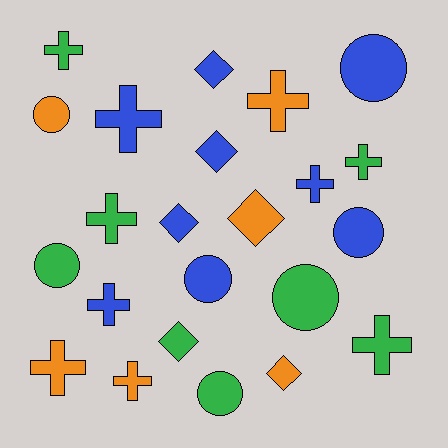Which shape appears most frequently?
Cross, with 10 objects.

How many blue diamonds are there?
There are 3 blue diamonds.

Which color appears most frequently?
Blue, with 9 objects.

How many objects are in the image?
There are 23 objects.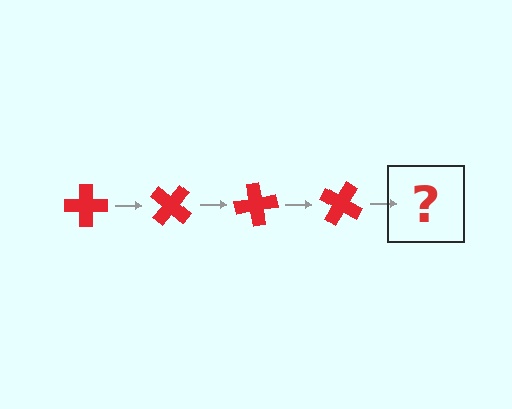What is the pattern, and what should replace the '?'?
The pattern is that the cross rotates 40 degrees each step. The '?' should be a red cross rotated 160 degrees.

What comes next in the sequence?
The next element should be a red cross rotated 160 degrees.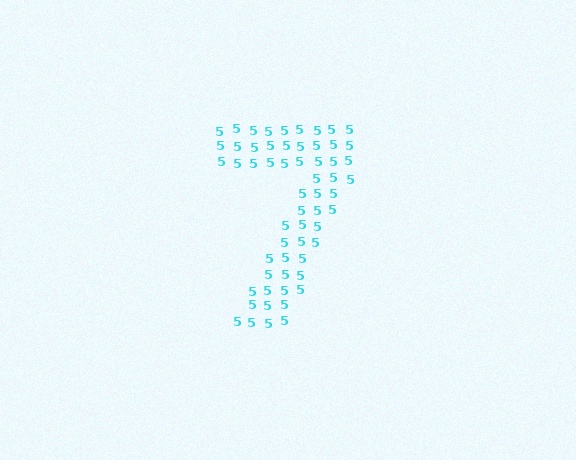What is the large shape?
The large shape is the digit 7.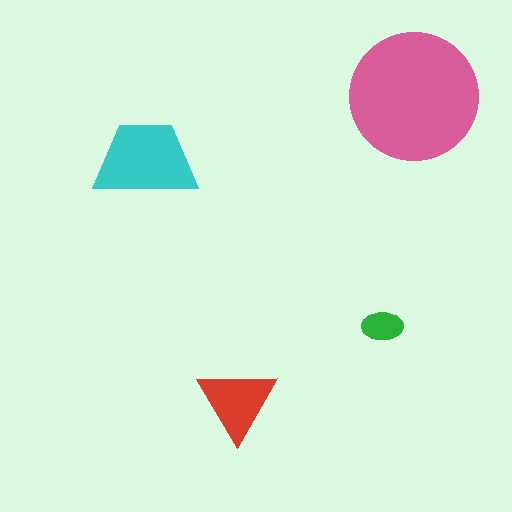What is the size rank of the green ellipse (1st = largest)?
4th.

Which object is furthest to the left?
The cyan trapezoid is leftmost.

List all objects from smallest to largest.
The green ellipse, the red triangle, the cyan trapezoid, the pink circle.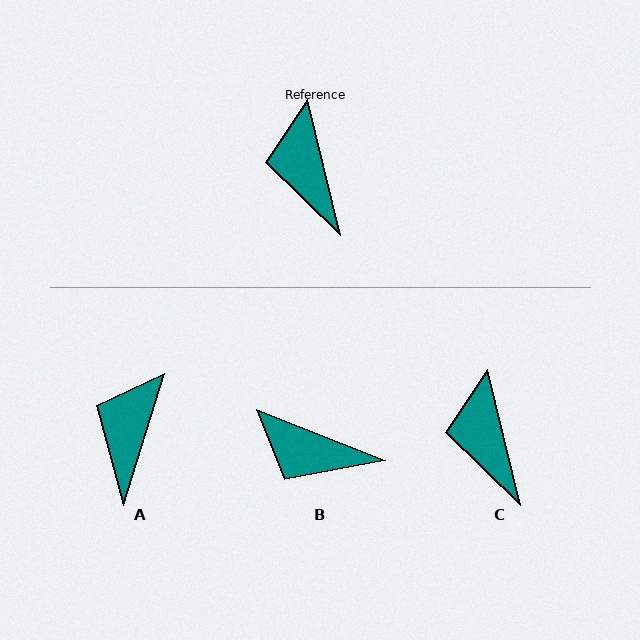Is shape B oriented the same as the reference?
No, it is off by about 55 degrees.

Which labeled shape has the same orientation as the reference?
C.